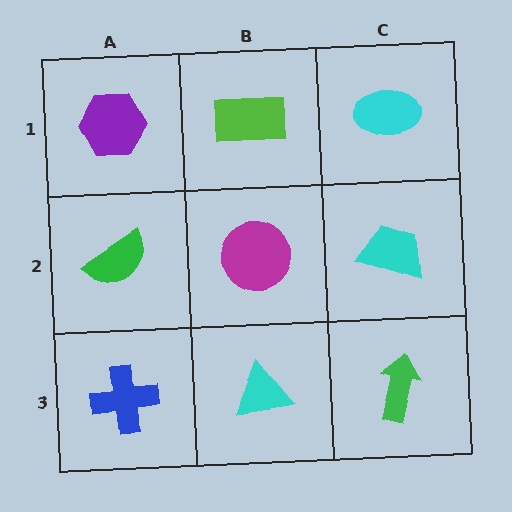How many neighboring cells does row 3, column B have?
3.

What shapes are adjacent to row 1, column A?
A green semicircle (row 2, column A), a lime rectangle (row 1, column B).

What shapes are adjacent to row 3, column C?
A cyan trapezoid (row 2, column C), a cyan triangle (row 3, column B).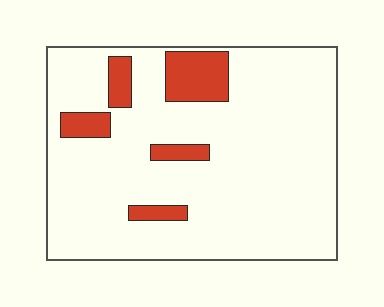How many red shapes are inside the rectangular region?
5.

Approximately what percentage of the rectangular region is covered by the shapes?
Approximately 10%.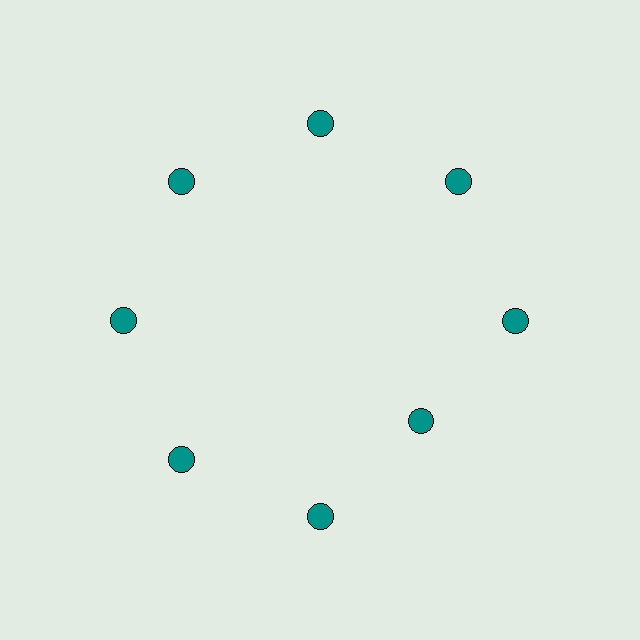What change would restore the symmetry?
The symmetry would be restored by moving it outward, back onto the ring so that all 8 circles sit at equal angles and equal distance from the center.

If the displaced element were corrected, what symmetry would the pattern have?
It would have 8-fold rotational symmetry — the pattern would map onto itself every 45 degrees.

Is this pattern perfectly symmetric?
No. The 8 teal circles are arranged in a ring, but one element near the 4 o'clock position is pulled inward toward the center, breaking the 8-fold rotational symmetry.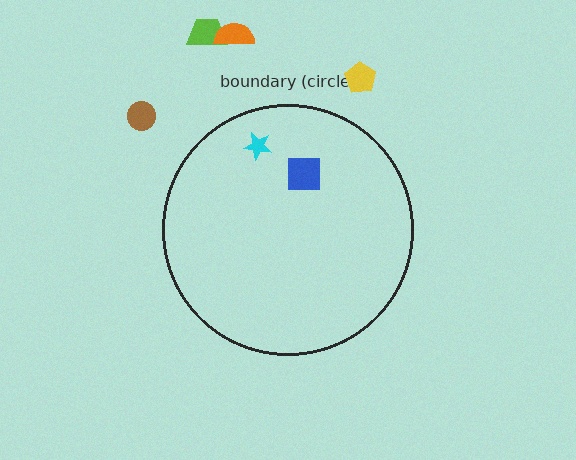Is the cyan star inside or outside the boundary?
Inside.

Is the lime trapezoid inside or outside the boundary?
Outside.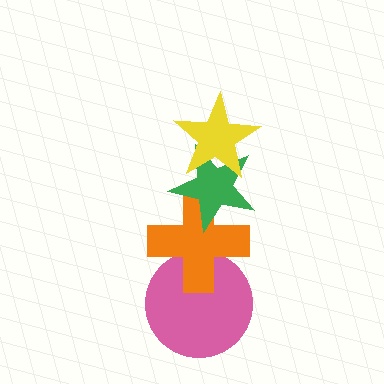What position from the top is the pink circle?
The pink circle is 4th from the top.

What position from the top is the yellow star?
The yellow star is 1st from the top.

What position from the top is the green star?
The green star is 2nd from the top.